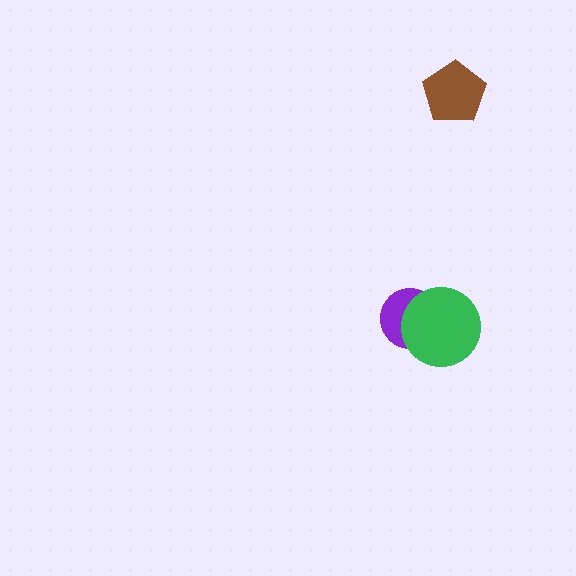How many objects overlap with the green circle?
1 object overlaps with the green circle.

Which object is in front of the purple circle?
The green circle is in front of the purple circle.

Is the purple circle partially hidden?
Yes, it is partially covered by another shape.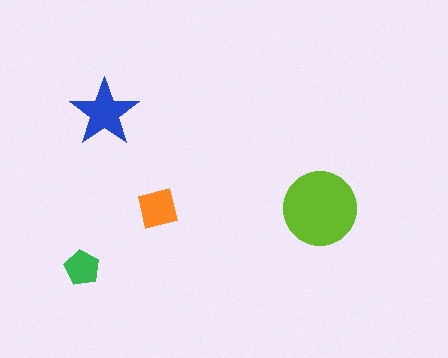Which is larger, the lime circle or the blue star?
The lime circle.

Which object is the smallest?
The green pentagon.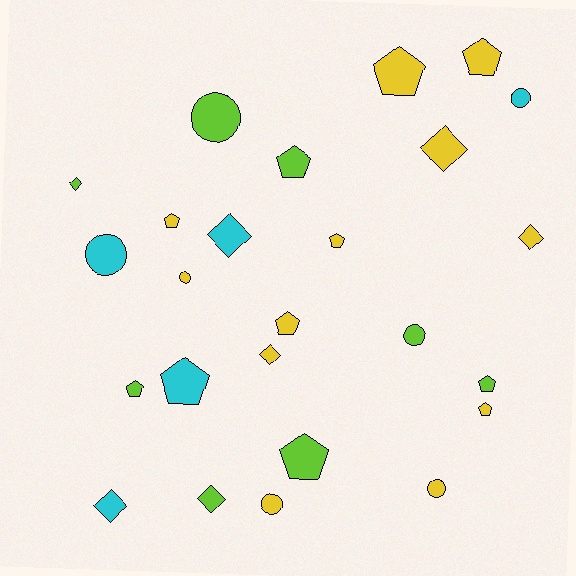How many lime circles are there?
There are 2 lime circles.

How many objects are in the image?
There are 25 objects.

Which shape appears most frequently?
Pentagon, with 11 objects.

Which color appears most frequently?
Yellow, with 12 objects.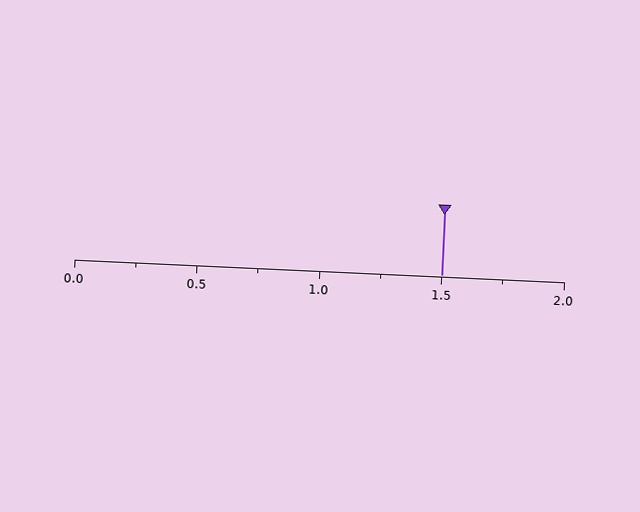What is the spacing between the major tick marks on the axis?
The major ticks are spaced 0.5 apart.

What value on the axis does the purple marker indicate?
The marker indicates approximately 1.5.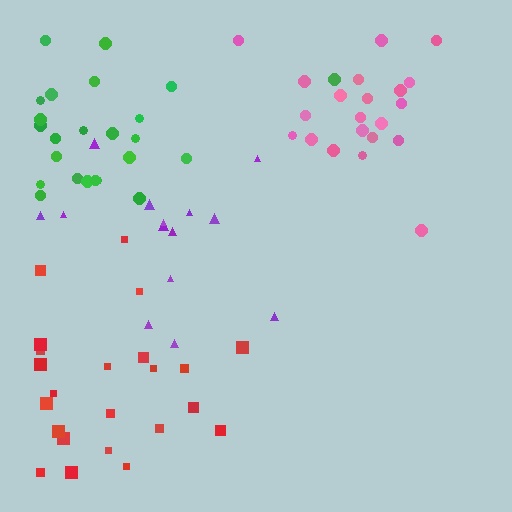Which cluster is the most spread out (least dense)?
Purple.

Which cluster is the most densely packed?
Pink.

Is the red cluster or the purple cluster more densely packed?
Red.